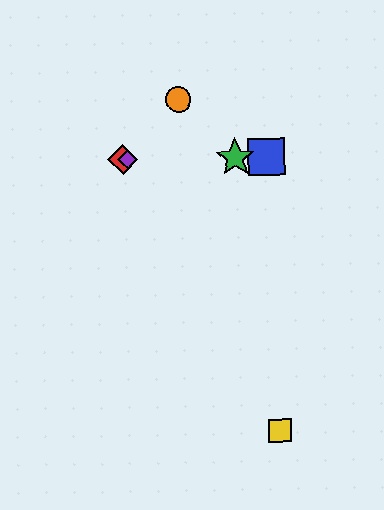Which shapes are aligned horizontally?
The red diamond, the blue square, the green star, the purple diamond are aligned horizontally.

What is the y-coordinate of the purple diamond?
The purple diamond is at y≈159.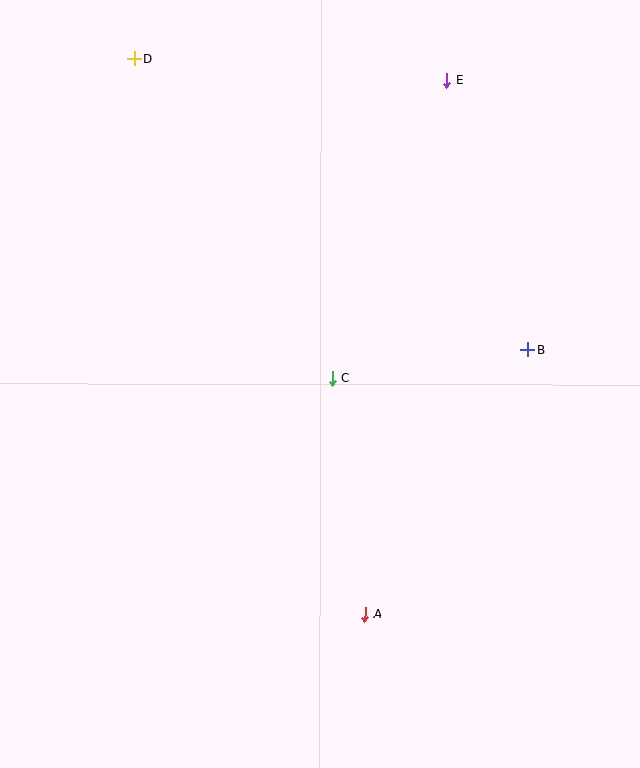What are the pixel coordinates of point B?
Point B is at (528, 350).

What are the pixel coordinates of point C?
Point C is at (332, 378).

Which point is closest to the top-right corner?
Point E is closest to the top-right corner.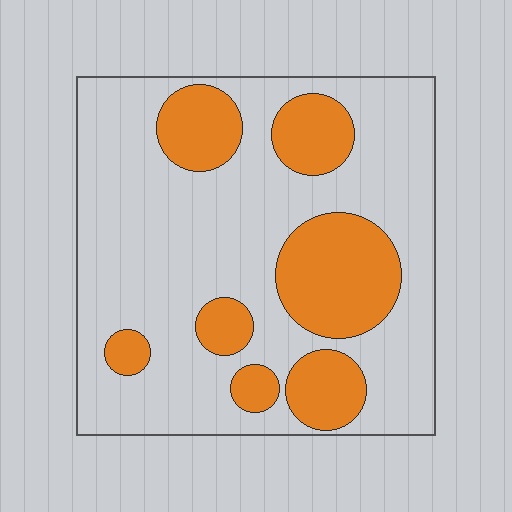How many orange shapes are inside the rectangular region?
7.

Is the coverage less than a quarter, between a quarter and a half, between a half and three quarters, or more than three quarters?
Between a quarter and a half.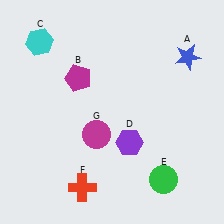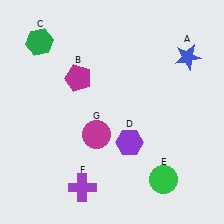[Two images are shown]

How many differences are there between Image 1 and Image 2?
There are 2 differences between the two images.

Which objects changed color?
C changed from cyan to green. F changed from red to purple.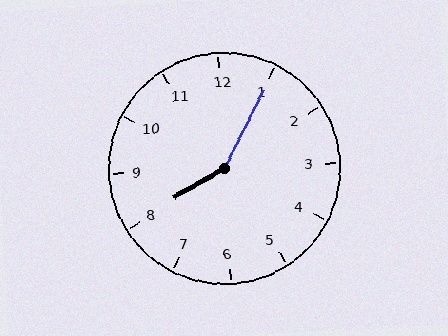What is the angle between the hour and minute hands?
Approximately 148 degrees.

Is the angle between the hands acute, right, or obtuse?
It is obtuse.